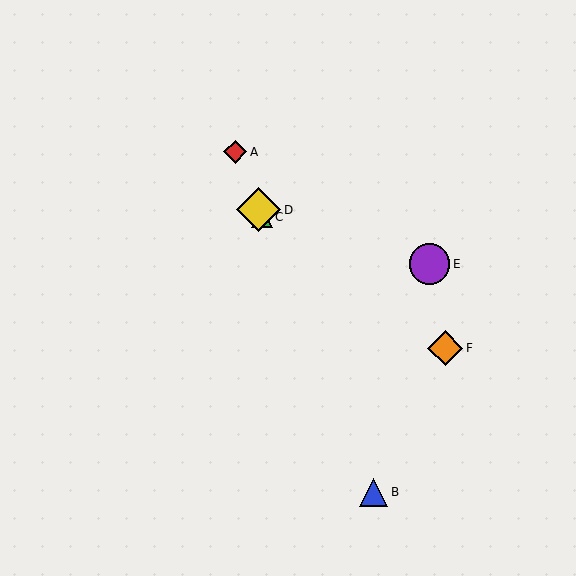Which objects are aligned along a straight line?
Objects A, B, C, D are aligned along a straight line.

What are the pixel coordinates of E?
Object E is at (430, 264).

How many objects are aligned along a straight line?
4 objects (A, B, C, D) are aligned along a straight line.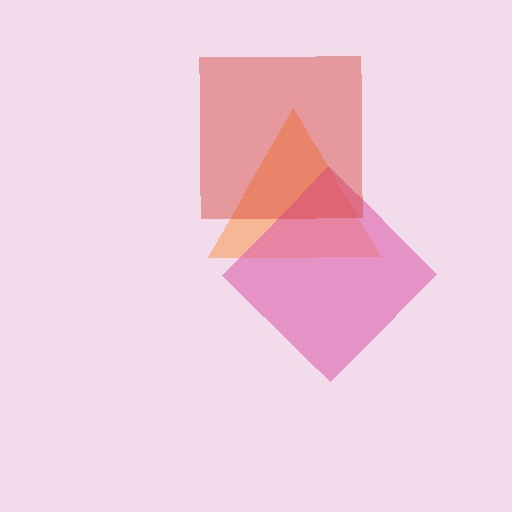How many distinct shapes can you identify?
There are 3 distinct shapes: an orange triangle, a pink diamond, a red square.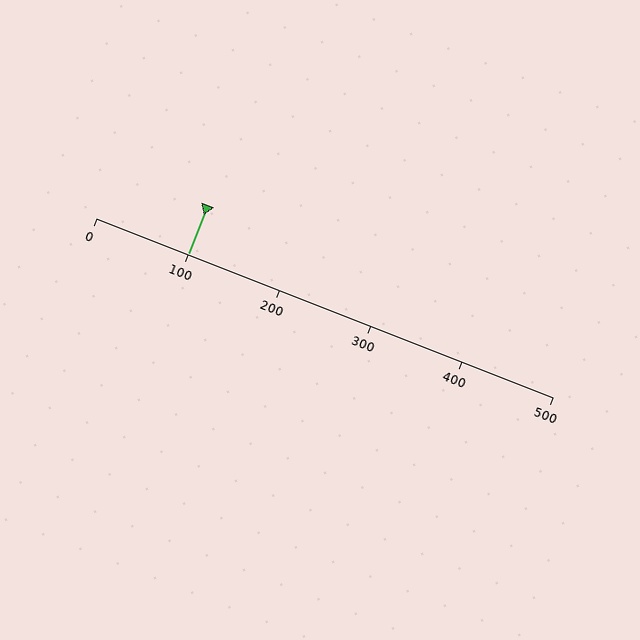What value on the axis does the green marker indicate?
The marker indicates approximately 100.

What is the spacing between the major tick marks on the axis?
The major ticks are spaced 100 apart.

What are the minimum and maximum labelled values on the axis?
The axis runs from 0 to 500.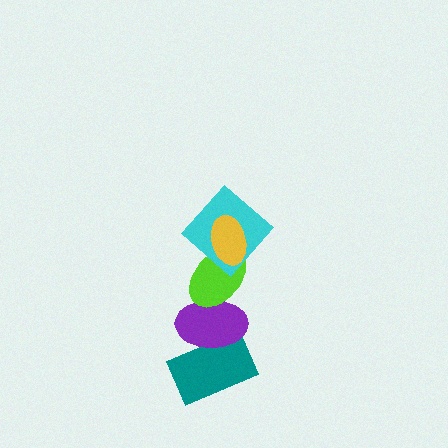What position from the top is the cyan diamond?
The cyan diamond is 2nd from the top.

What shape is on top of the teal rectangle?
The purple ellipse is on top of the teal rectangle.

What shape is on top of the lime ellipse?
The cyan diamond is on top of the lime ellipse.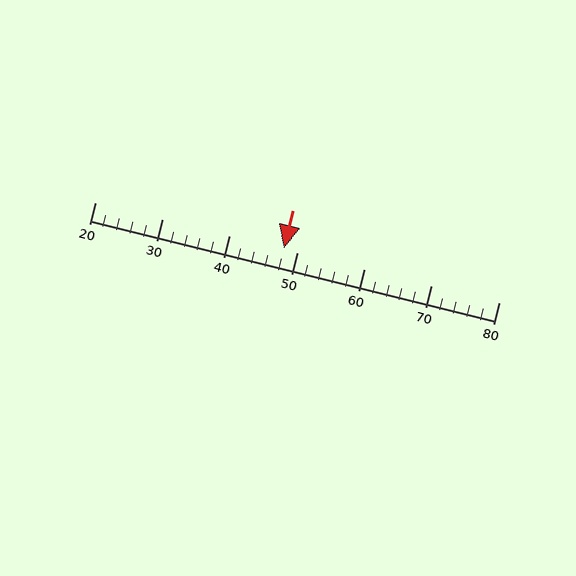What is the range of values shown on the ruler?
The ruler shows values from 20 to 80.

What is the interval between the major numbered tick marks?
The major tick marks are spaced 10 units apart.